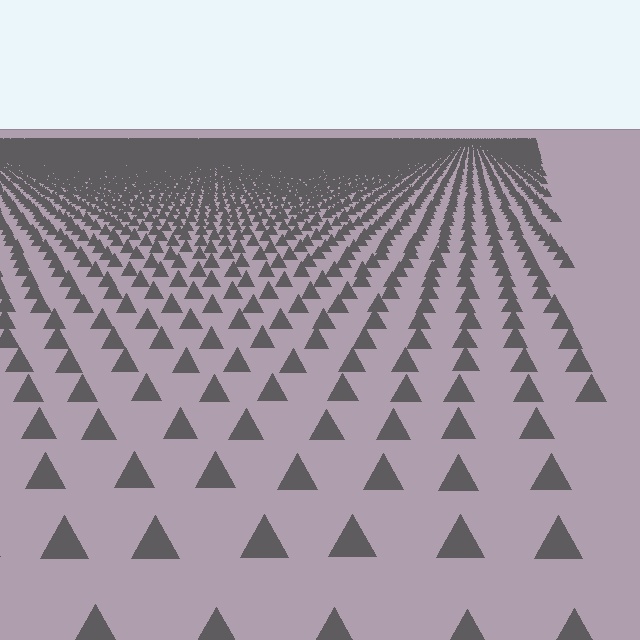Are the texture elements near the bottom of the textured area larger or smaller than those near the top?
Larger. Near the bottom, elements are closer to the viewer and appear at a bigger on-screen size.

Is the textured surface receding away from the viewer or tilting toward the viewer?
The surface is receding away from the viewer. Texture elements get smaller and denser toward the top.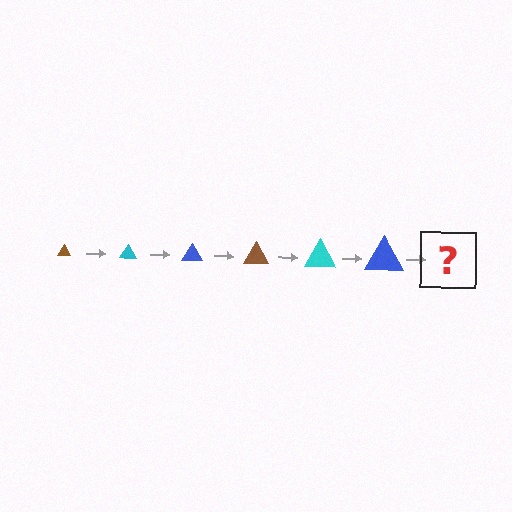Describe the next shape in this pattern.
It should be a brown triangle, larger than the previous one.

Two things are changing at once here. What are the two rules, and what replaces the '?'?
The two rules are that the triangle grows larger each step and the color cycles through brown, cyan, and blue. The '?' should be a brown triangle, larger than the previous one.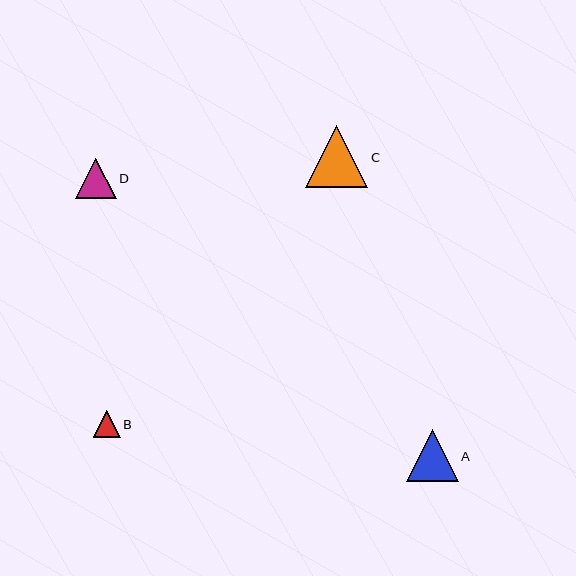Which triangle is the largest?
Triangle C is the largest with a size of approximately 62 pixels.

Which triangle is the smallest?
Triangle B is the smallest with a size of approximately 27 pixels.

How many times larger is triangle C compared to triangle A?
Triangle C is approximately 1.2 times the size of triangle A.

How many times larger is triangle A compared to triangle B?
Triangle A is approximately 1.9 times the size of triangle B.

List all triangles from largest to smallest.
From largest to smallest: C, A, D, B.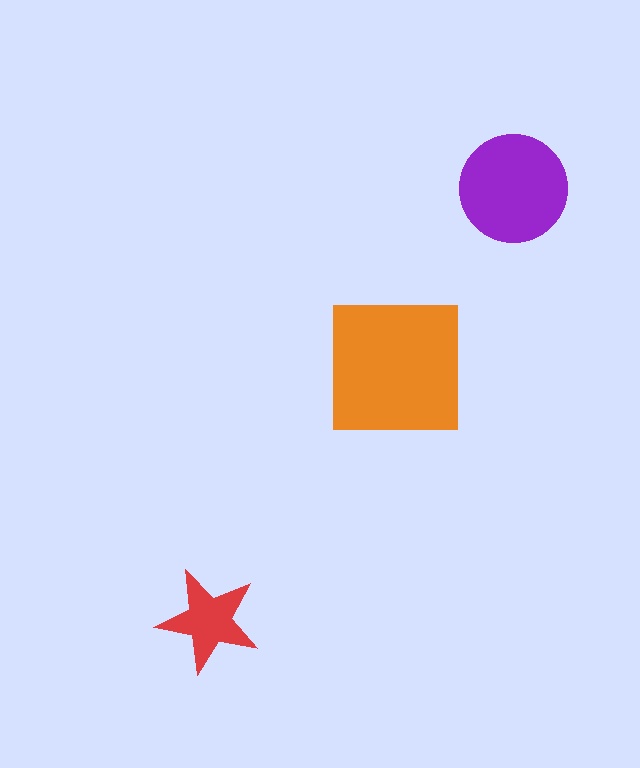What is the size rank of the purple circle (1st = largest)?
2nd.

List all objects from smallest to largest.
The red star, the purple circle, the orange square.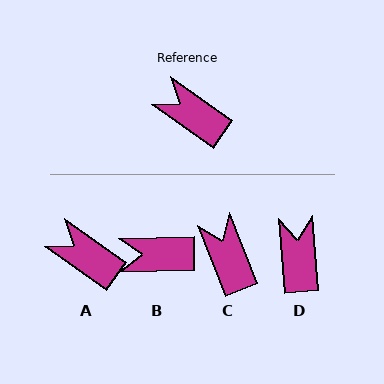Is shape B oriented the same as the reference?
No, it is off by about 36 degrees.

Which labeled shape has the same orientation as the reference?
A.